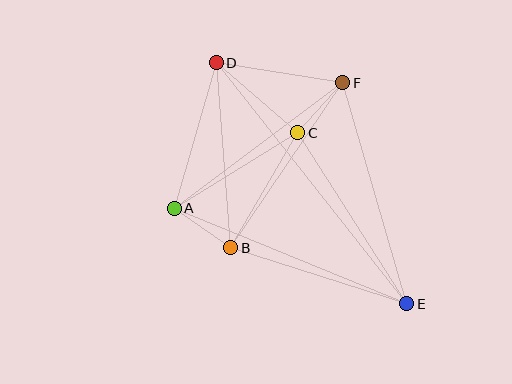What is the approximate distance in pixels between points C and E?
The distance between C and E is approximately 203 pixels.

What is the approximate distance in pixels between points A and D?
The distance between A and D is approximately 151 pixels.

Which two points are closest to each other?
Points C and F are closest to each other.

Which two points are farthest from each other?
Points D and E are farthest from each other.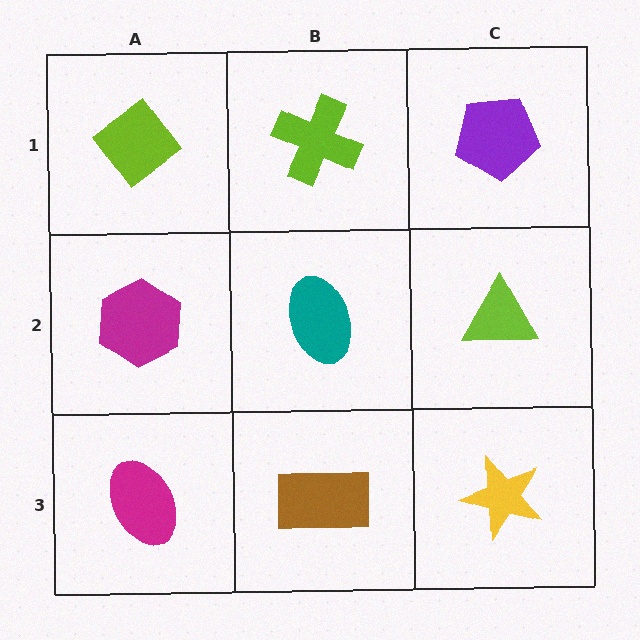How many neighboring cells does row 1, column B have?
3.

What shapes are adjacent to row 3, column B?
A teal ellipse (row 2, column B), a magenta ellipse (row 3, column A), a yellow star (row 3, column C).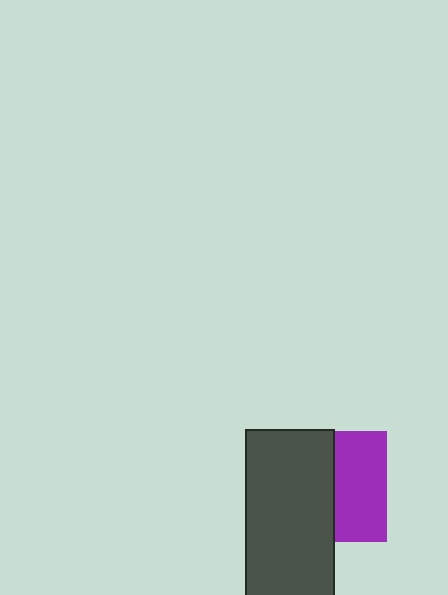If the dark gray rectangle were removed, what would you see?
You would see the complete purple square.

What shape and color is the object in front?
The object in front is a dark gray rectangle.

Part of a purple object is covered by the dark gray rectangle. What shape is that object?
It is a square.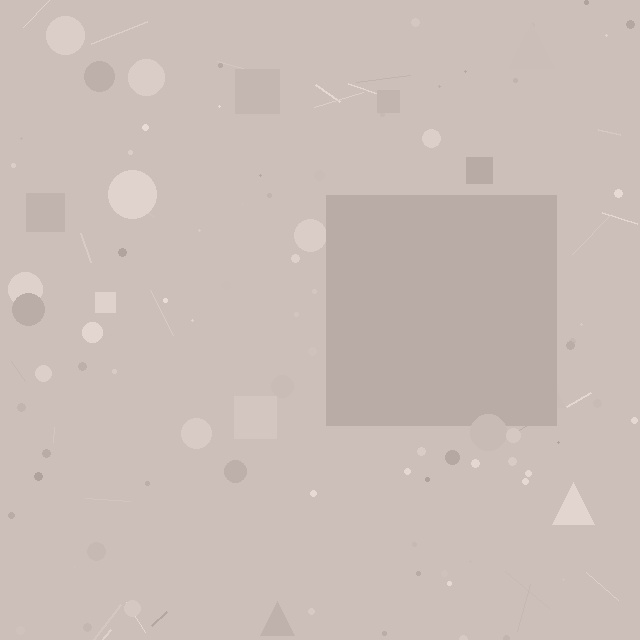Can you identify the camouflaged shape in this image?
The camouflaged shape is a square.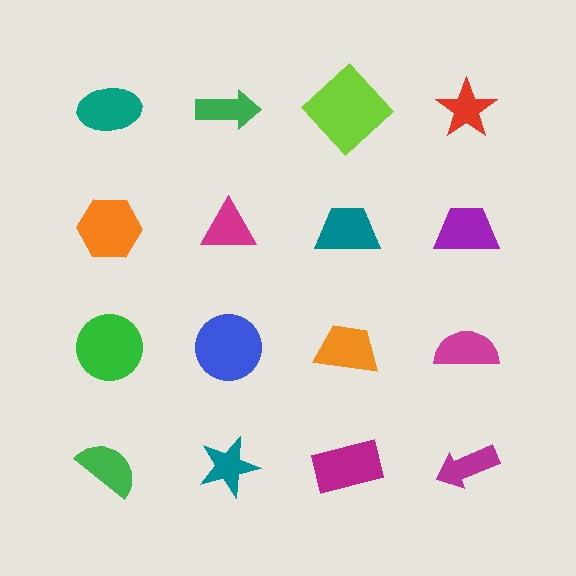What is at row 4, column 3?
A magenta rectangle.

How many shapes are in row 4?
4 shapes.